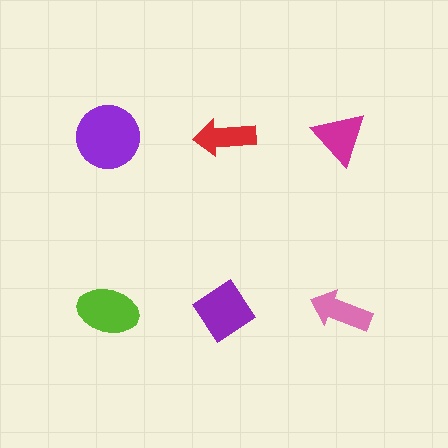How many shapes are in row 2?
3 shapes.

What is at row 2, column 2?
A purple diamond.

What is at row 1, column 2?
A red arrow.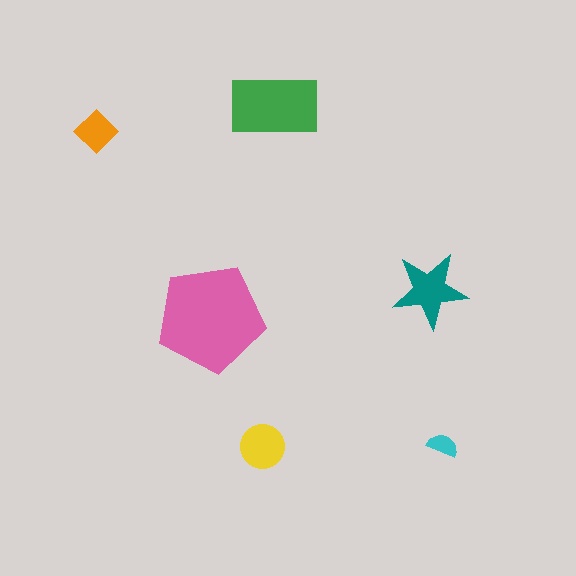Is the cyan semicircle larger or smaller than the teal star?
Smaller.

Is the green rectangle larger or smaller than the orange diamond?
Larger.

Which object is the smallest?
The cyan semicircle.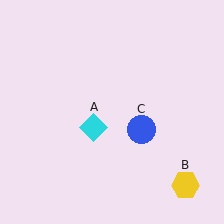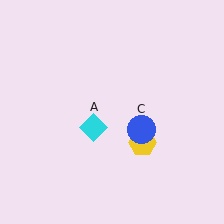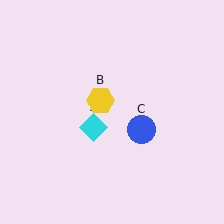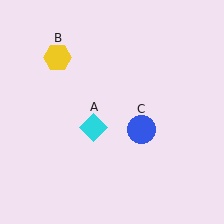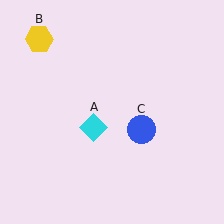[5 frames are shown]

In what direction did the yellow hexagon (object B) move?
The yellow hexagon (object B) moved up and to the left.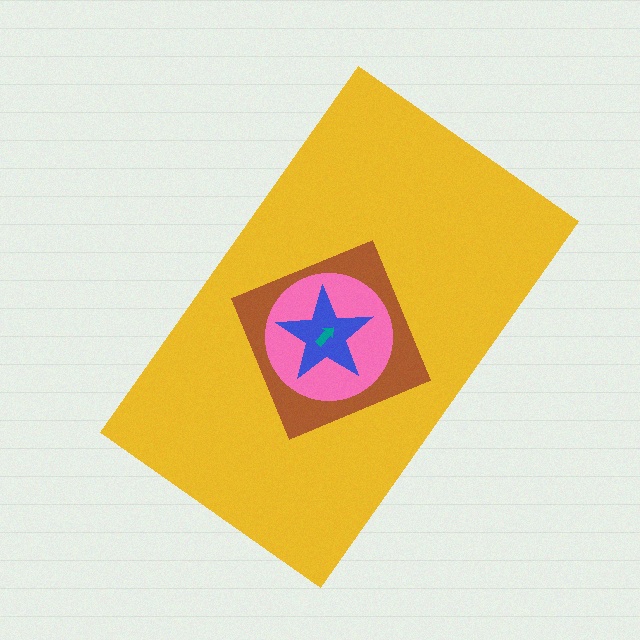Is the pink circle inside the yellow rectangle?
Yes.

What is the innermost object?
The teal arrow.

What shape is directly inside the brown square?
The pink circle.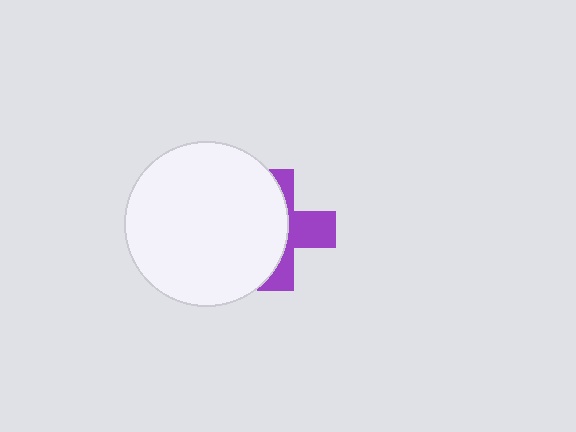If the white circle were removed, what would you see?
You would see the complete purple cross.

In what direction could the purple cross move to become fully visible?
The purple cross could move right. That would shift it out from behind the white circle entirely.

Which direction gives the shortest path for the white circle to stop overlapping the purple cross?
Moving left gives the shortest separation.